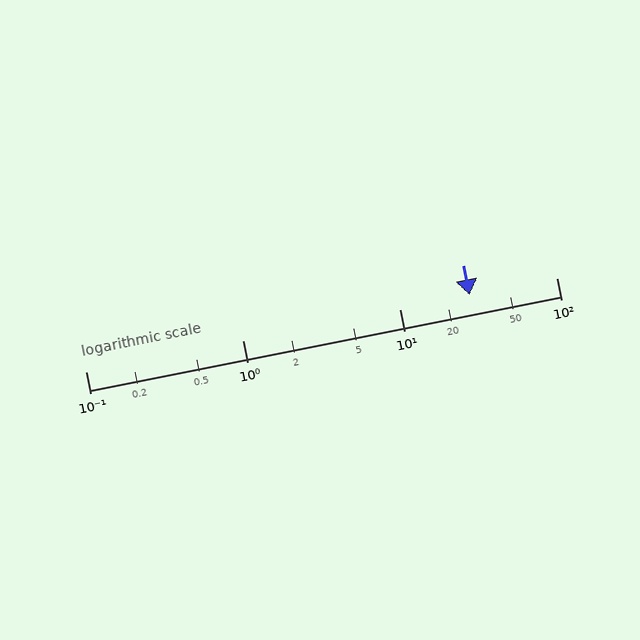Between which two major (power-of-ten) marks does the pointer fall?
The pointer is between 10 and 100.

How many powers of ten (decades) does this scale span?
The scale spans 3 decades, from 0.1 to 100.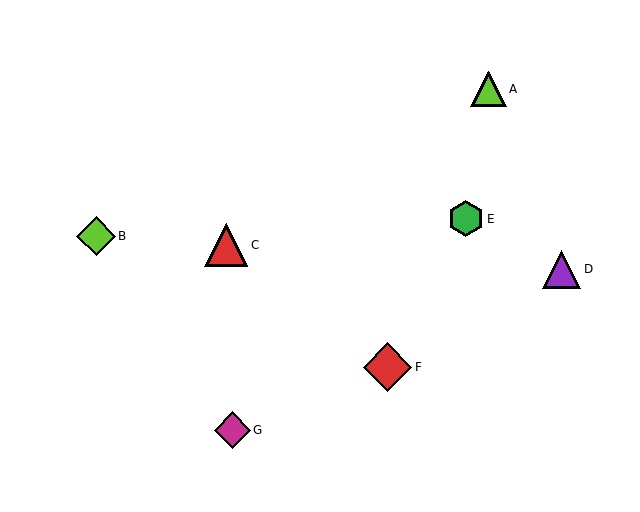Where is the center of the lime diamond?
The center of the lime diamond is at (96, 236).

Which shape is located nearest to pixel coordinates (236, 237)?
The red triangle (labeled C) at (226, 245) is nearest to that location.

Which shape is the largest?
The red diamond (labeled F) is the largest.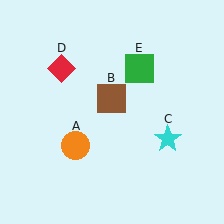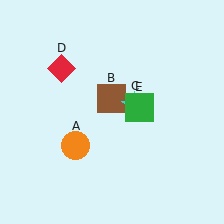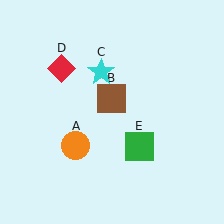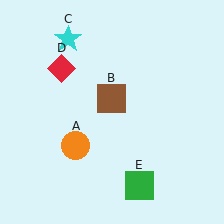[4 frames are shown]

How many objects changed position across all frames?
2 objects changed position: cyan star (object C), green square (object E).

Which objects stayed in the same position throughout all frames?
Orange circle (object A) and brown square (object B) and red diamond (object D) remained stationary.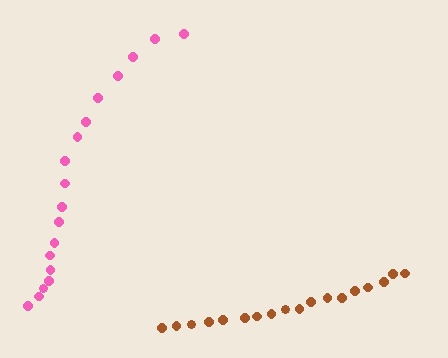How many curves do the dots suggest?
There are 2 distinct paths.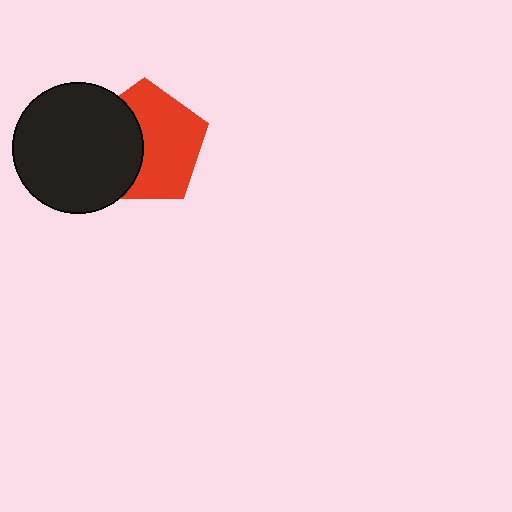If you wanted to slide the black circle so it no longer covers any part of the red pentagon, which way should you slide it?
Slide it left — that is the most direct way to separate the two shapes.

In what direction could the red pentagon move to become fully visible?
The red pentagon could move right. That would shift it out from behind the black circle entirely.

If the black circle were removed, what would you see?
You would see the complete red pentagon.